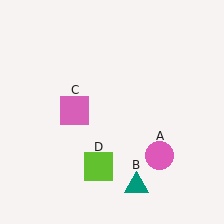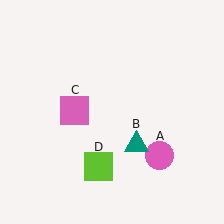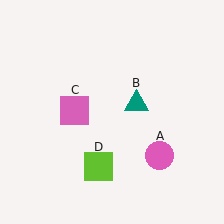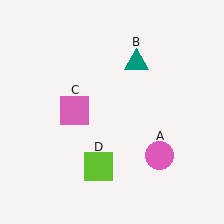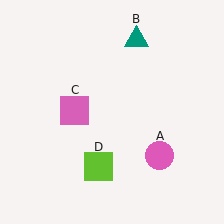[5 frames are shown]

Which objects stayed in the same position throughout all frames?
Pink circle (object A) and pink square (object C) and lime square (object D) remained stationary.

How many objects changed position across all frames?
1 object changed position: teal triangle (object B).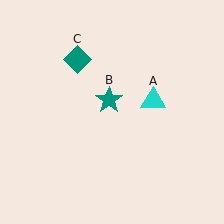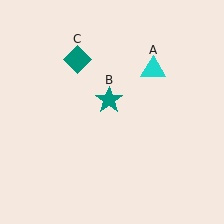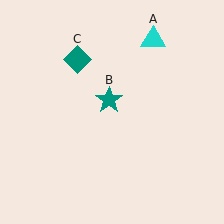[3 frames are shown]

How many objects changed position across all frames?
1 object changed position: cyan triangle (object A).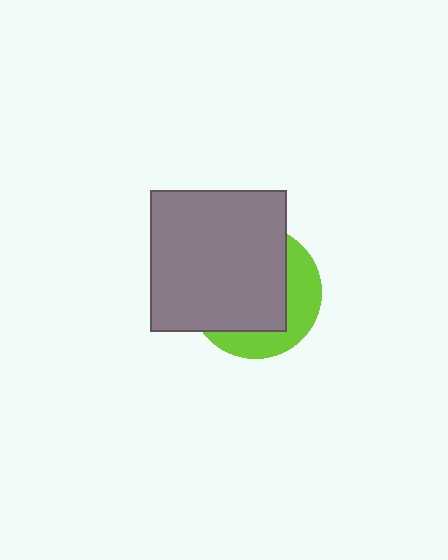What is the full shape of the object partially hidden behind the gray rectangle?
The partially hidden object is a lime circle.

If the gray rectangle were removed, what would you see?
You would see the complete lime circle.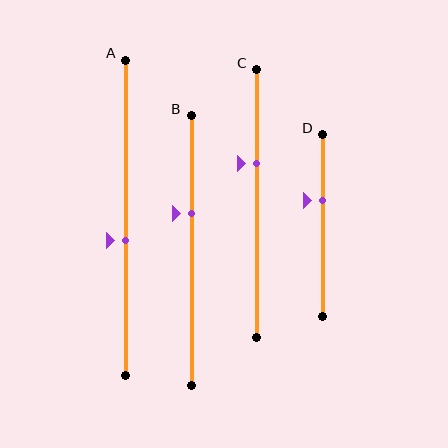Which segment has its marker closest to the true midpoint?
Segment A has its marker closest to the true midpoint.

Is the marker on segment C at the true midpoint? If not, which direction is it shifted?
No, the marker on segment C is shifted upward by about 15% of the segment length.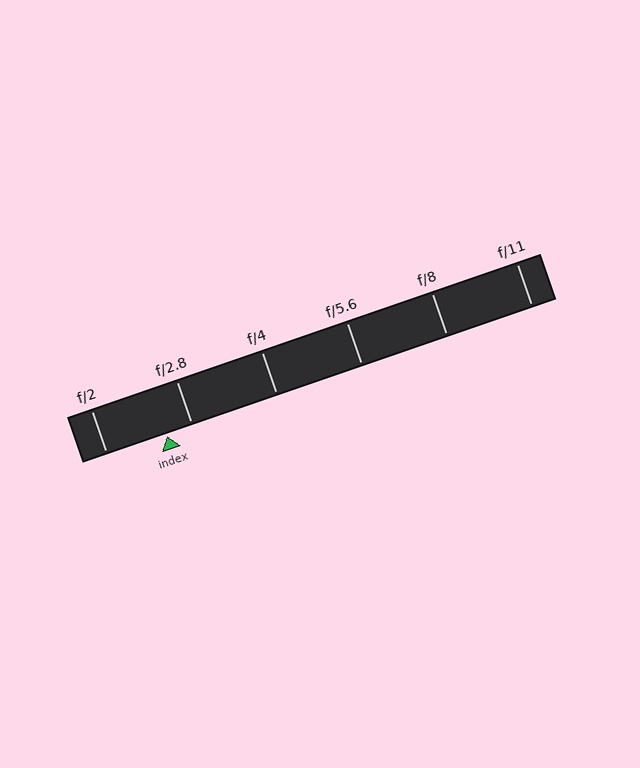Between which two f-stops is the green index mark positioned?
The index mark is between f/2 and f/2.8.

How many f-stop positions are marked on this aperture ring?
There are 6 f-stop positions marked.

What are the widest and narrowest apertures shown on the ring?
The widest aperture shown is f/2 and the narrowest is f/11.